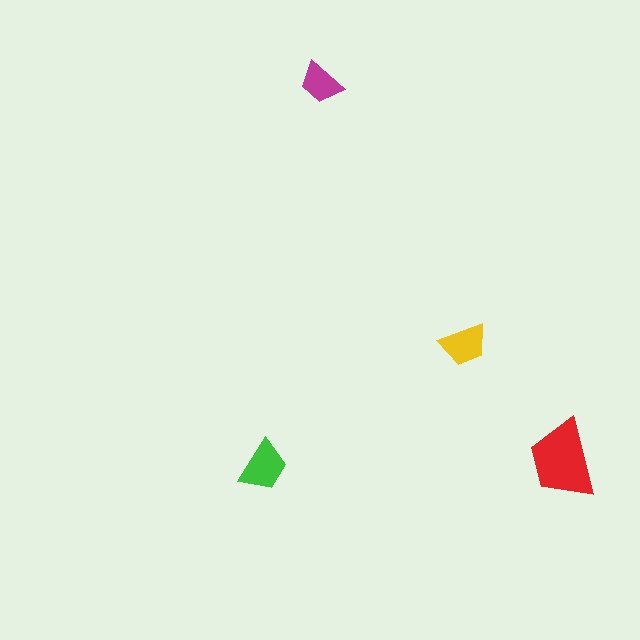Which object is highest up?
The magenta trapezoid is topmost.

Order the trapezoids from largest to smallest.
the red one, the green one, the yellow one, the magenta one.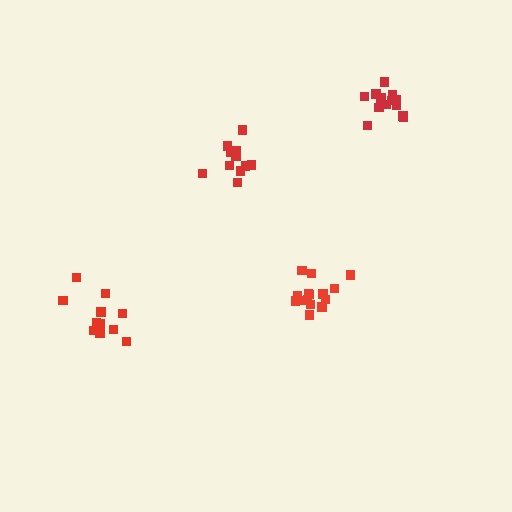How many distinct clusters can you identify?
There are 4 distinct clusters.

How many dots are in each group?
Group 1: 15 dots, Group 2: 14 dots, Group 3: 11 dots, Group 4: 11 dots (51 total).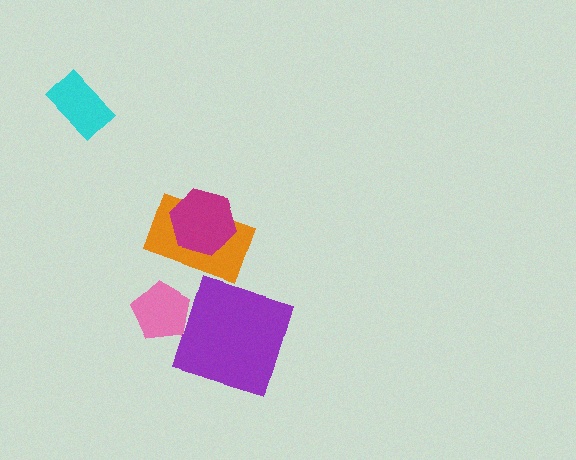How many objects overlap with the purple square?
0 objects overlap with the purple square.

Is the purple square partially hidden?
No, no other shape covers it.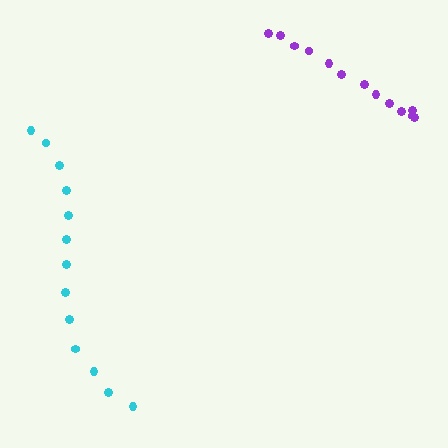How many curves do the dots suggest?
There are 2 distinct paths.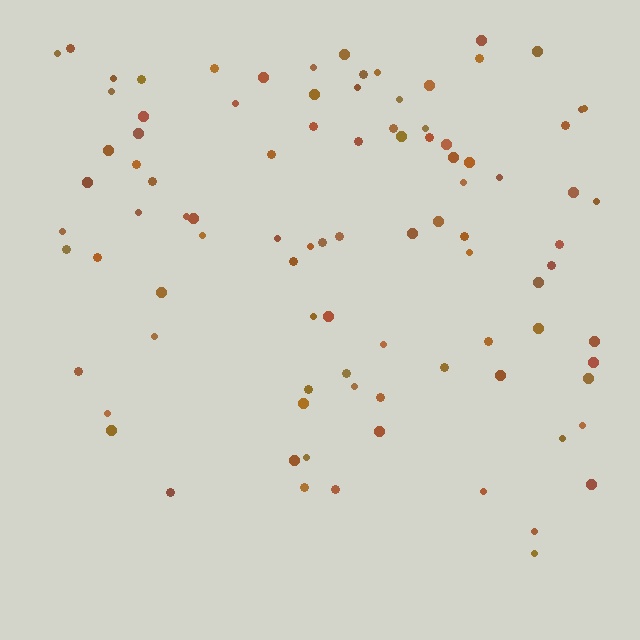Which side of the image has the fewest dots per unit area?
The bottom.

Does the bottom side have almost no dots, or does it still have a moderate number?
Still a moderate number, just noticeably fewer than the top.